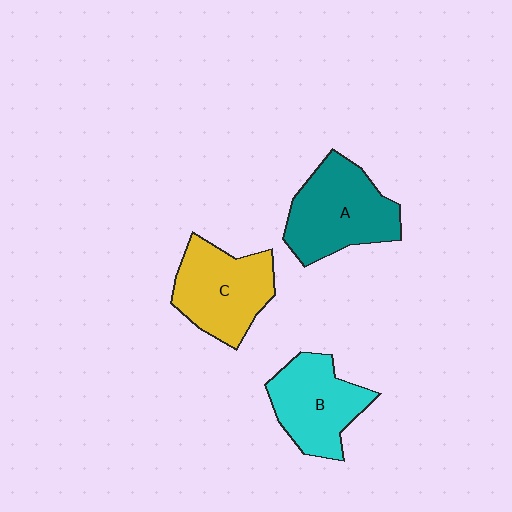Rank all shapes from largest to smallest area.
From largest to smallest: A (teal), C (yellow), B (cyan).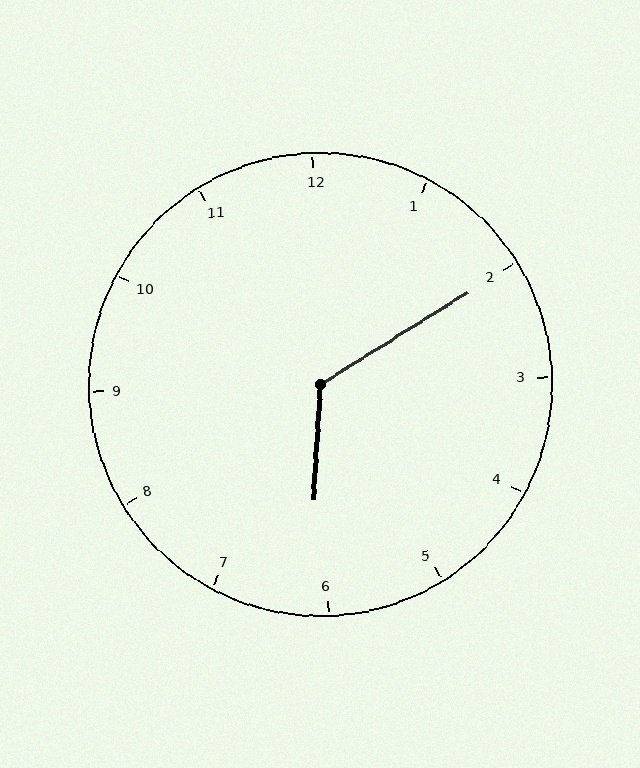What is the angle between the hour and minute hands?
Approximately 125 degrees.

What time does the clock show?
6:10.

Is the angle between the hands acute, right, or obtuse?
It is obtuse.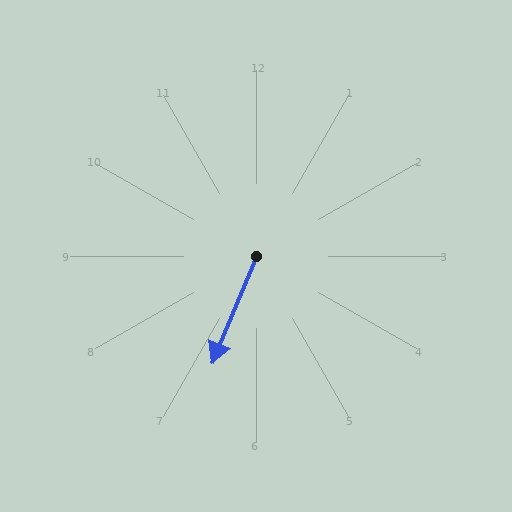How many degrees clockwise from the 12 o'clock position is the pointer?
Approximately 203 degrees.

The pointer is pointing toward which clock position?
Roughly 7 o'clock.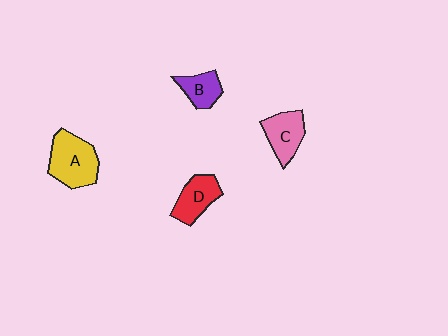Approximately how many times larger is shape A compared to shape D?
Approximately 1.4 times.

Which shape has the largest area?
Shape A (yellow).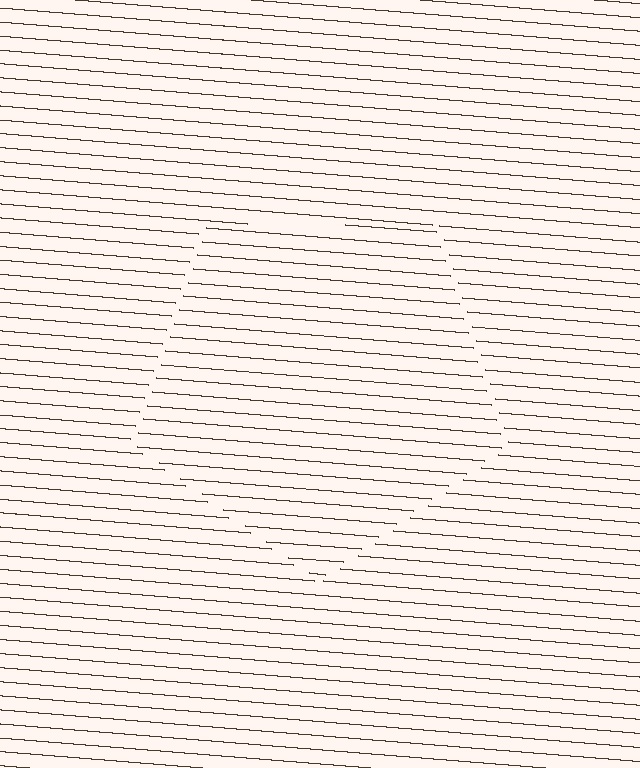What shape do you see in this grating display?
An illusory pentagon. The interior of the shape contains the same grating, shifted by half a period — the contour is defined by the phase discontinuity where line-ends from the inner and outer gratings abut.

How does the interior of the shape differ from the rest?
The interior of the shape contains the same grating, shifted by half a period — the contour is defined by the phase discontinuity where line-ends from the inner and outer gratings abut.